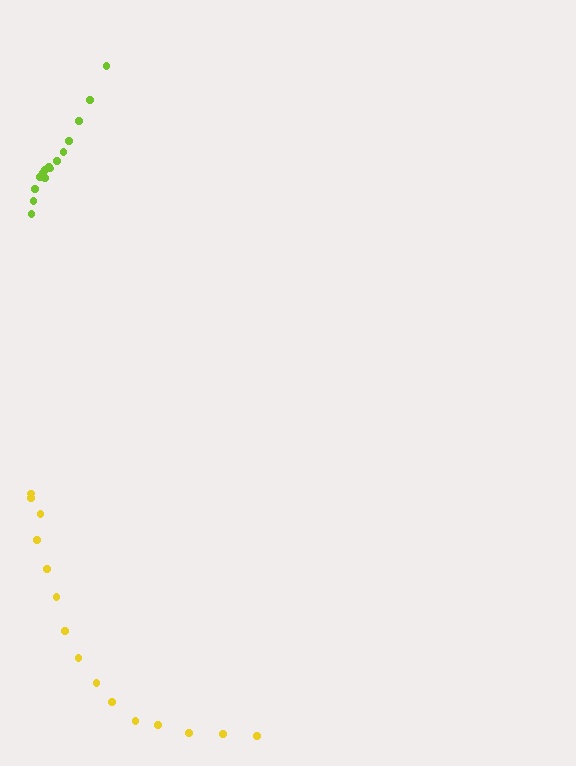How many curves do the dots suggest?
There are 2 distinct paths.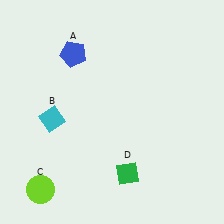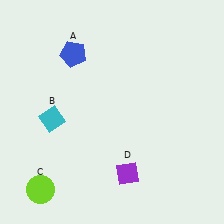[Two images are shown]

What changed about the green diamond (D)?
In Image 1, D is green. In Image 2, it changed to purple.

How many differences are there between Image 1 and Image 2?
There is 1 difference between the two images.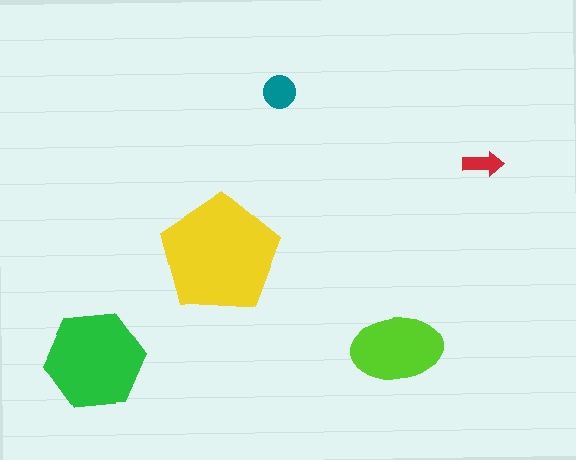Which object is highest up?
The teal circle is topmost.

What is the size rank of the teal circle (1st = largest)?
4th.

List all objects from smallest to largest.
The red arrow, the teal circle, the lime ellipse, the green hexagon, the yellow pentagon.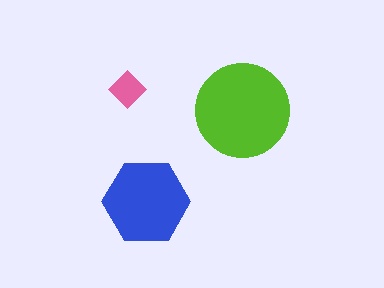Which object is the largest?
The lime circle.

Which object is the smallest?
The pink diamond.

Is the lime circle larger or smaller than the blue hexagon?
Larger.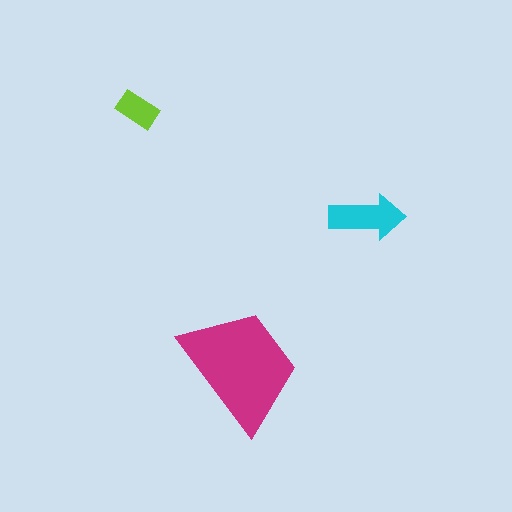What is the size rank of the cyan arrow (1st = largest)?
2nd.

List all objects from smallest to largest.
The lime rectangle, the cyan arrow, the magenta trapezoid.